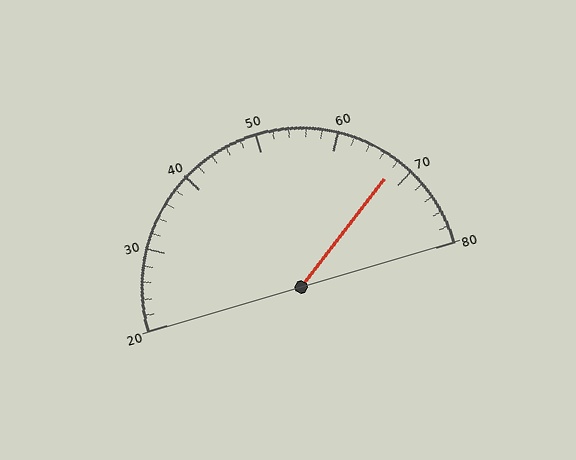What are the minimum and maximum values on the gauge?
The gauge ranges from 20 to 80.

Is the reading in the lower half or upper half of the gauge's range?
The reading is in the upper half of the range (20 to 80).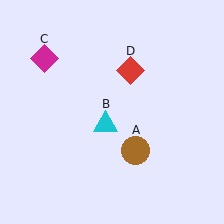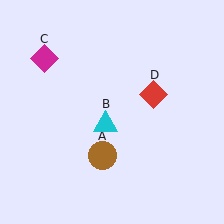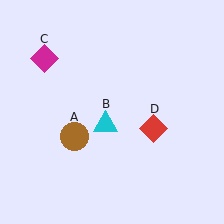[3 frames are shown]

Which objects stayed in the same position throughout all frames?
Cyan triangle (object B) and magenta diamond (object C) remained stationary.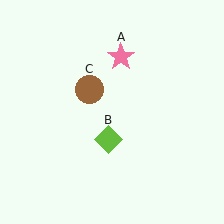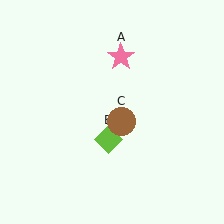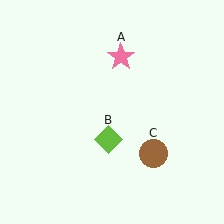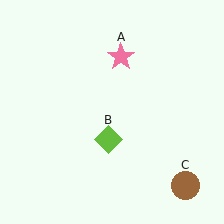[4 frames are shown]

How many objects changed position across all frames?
1 object changed position: brown circle (object C).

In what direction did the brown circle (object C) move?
The brown circle (object C) moved down and to the right.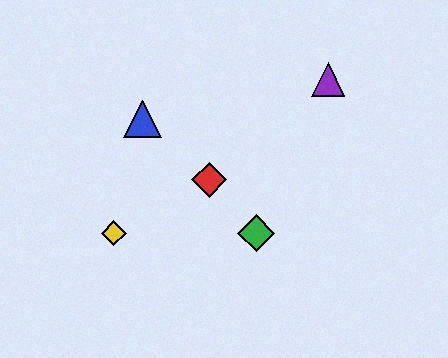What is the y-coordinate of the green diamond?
The green diamond is at y≈233.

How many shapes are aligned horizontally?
2 shapes (the green diamond, the yellow diamond) are aligned horizontally.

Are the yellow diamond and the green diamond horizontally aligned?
Yes, both are at y≈233.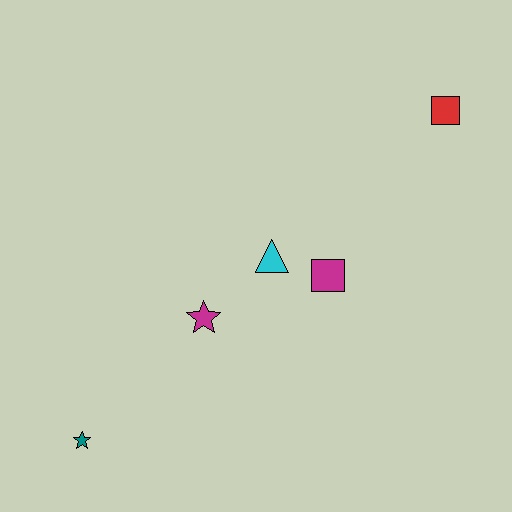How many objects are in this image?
There are 5 objects.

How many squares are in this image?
There are 2 squares.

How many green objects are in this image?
There are no green objects.